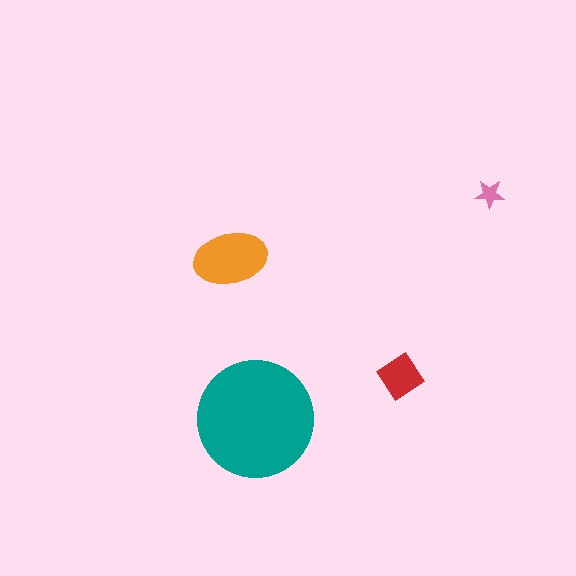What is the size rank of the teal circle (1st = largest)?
1st.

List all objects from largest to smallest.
The teal circle, the orange ellipse, the red diamond, the pink star.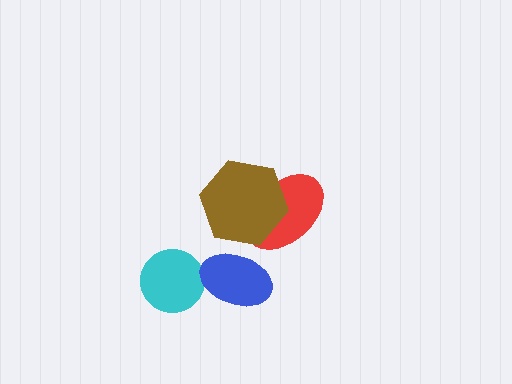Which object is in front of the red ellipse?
The brown hexagon is in front of the red ellipse.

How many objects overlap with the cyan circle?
0 objects overlap with the cyan circle.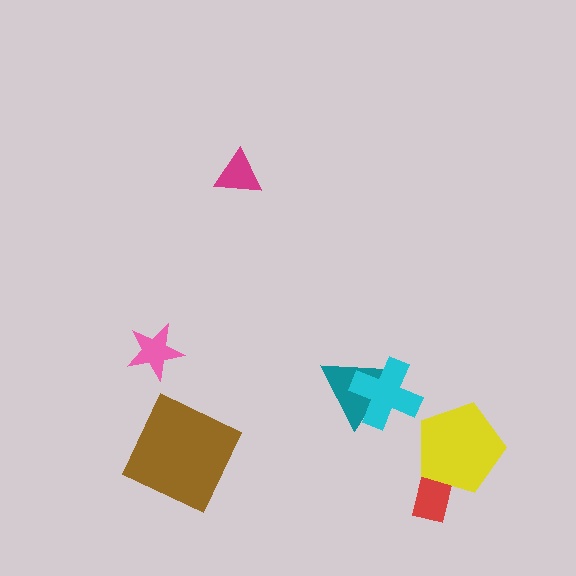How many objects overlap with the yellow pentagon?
1 object overlaps with the yellow pentagon.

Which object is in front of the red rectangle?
The yellow pentagon is in front of the red rectangle.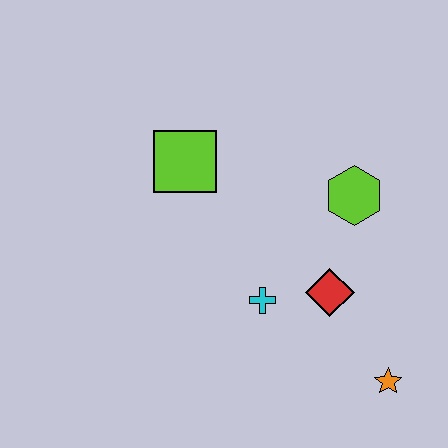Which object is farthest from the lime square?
The orange star is farthest from the lime square.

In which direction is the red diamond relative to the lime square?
The red diamond is to the right of the lime square.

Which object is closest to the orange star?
The red diamond is closest to the orange star.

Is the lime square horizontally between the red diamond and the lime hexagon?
No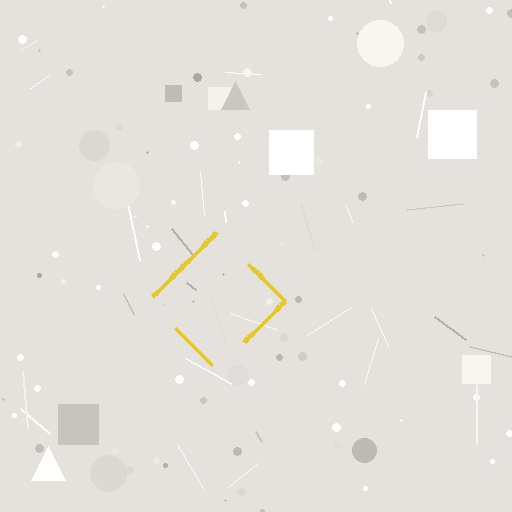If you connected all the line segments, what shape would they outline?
They would outline a diamond.